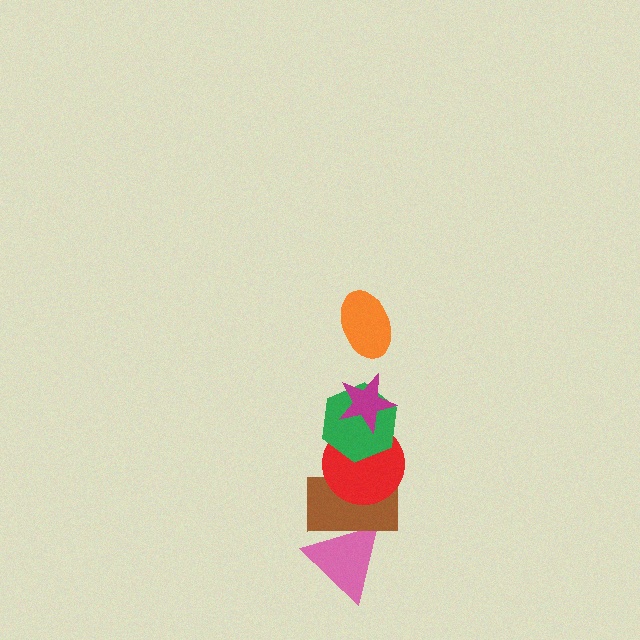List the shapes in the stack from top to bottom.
From top to bottom: the orange ellipse, the magenta star, the green hexagon, the red circle, the brown rectangle, the pink triangle.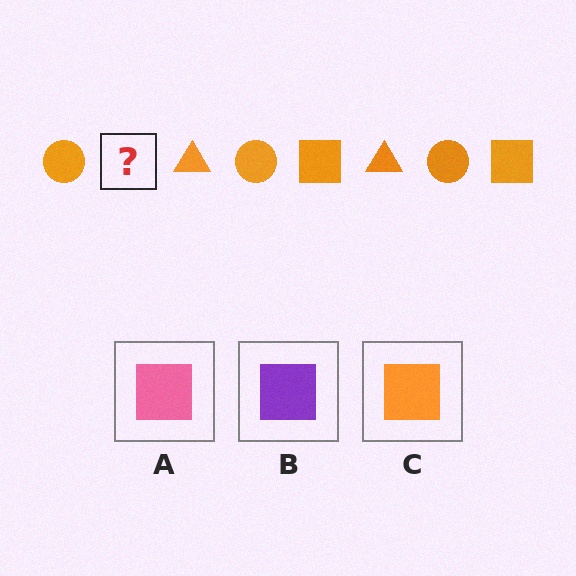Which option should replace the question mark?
Option C.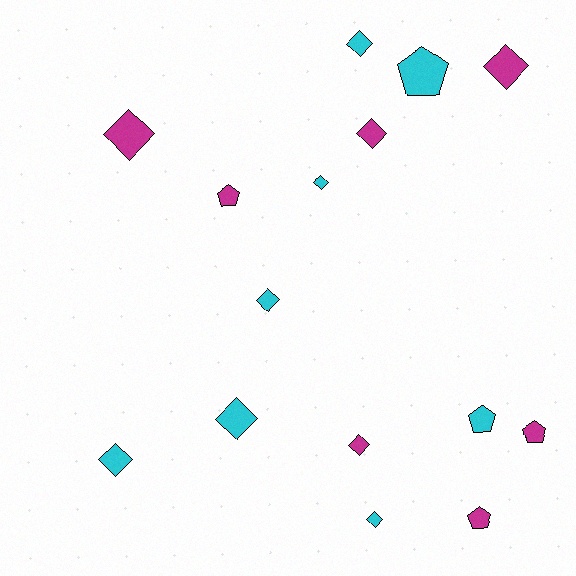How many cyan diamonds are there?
There are 6 cyan diamonds.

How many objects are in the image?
There are 15 objects.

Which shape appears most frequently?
Diamond, with 10 objects.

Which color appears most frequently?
Cyan, with 8 objects.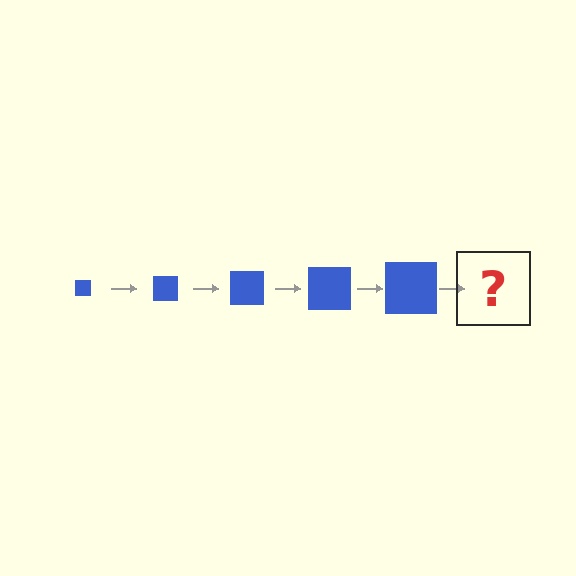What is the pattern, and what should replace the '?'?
The pattern is that the square gets progressively larger each step. The '?' should be a blue square, larger than the previous one.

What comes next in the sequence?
The next element should be a blue square, larger than the previous one.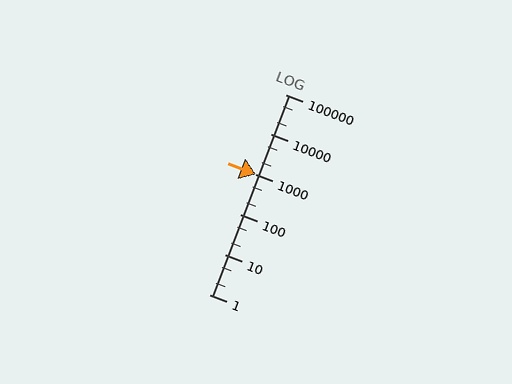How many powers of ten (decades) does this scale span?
The scale spans 5 decades, from 1 to 100000.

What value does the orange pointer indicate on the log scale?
The pointer indicates approximately 1000.